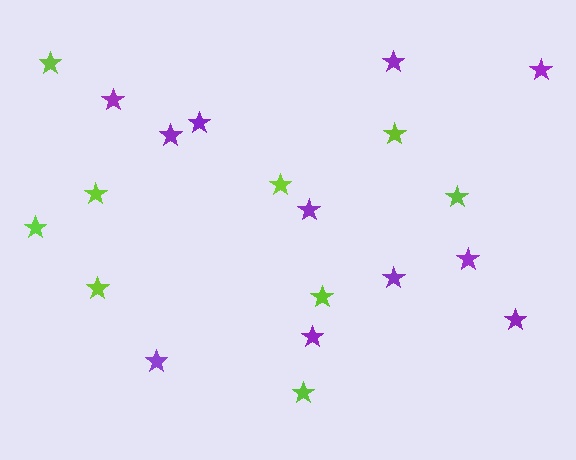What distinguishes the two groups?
There are 2 groups: one group of purple stars (11) and one group of lime stars (9).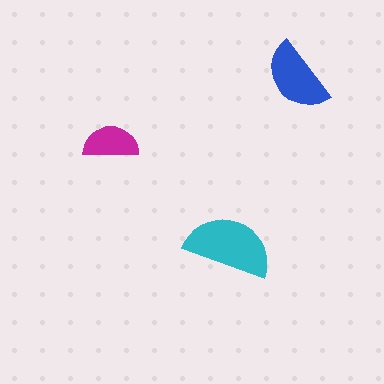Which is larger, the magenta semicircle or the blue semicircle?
The blue one.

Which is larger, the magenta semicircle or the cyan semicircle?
The cyan one.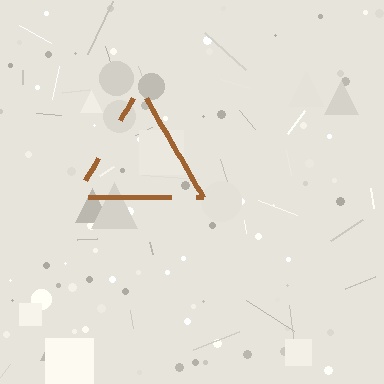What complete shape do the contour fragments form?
The contour fragments form a triangle.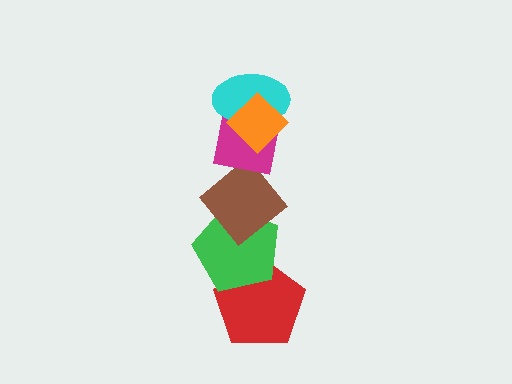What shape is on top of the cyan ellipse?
The orange diamond is on top of the cyan ellipse.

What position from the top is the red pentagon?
The red pentagon is 6th from the top.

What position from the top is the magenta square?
The magenta square is 3rd from the top.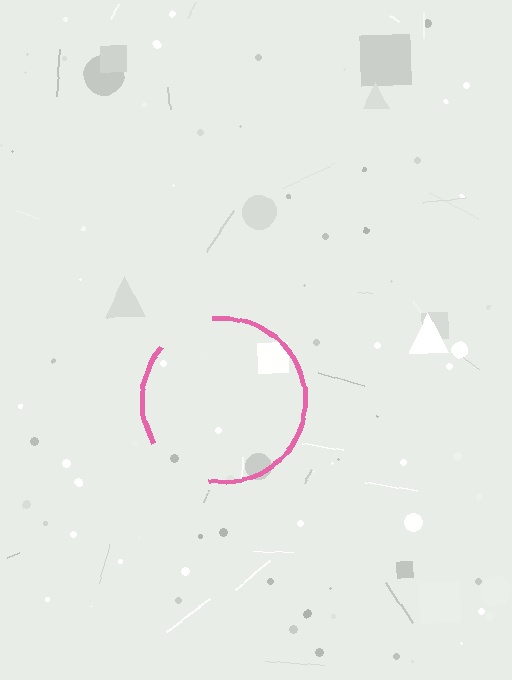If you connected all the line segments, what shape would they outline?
They would outline a circle.